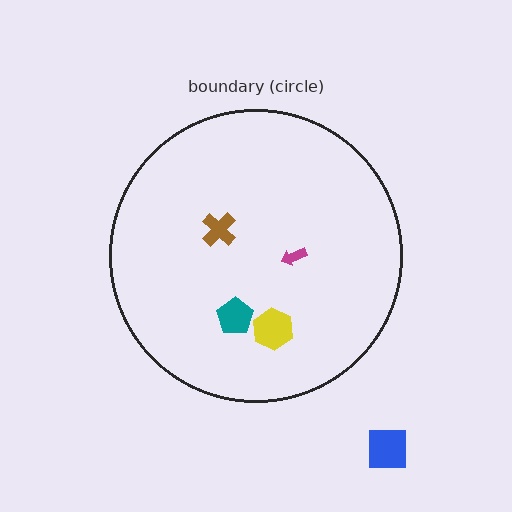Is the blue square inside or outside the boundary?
Outside.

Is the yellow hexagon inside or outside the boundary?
Inside.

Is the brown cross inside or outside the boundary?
Inside.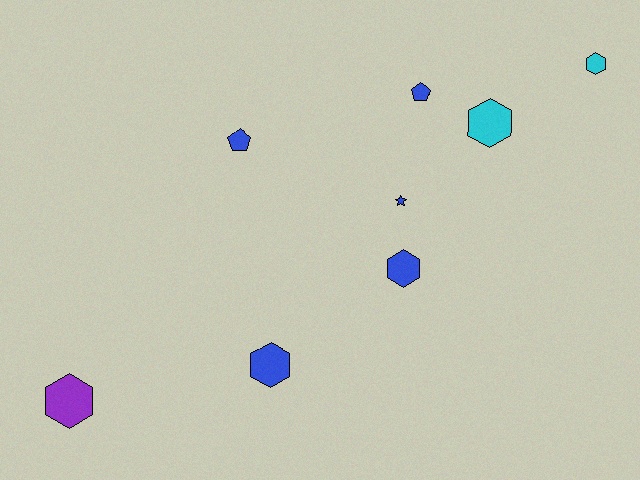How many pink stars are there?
There are no pink stars.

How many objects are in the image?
There are 8 objects.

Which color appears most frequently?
Blue, with 5 objects.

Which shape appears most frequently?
Hexagon, with 5 objects.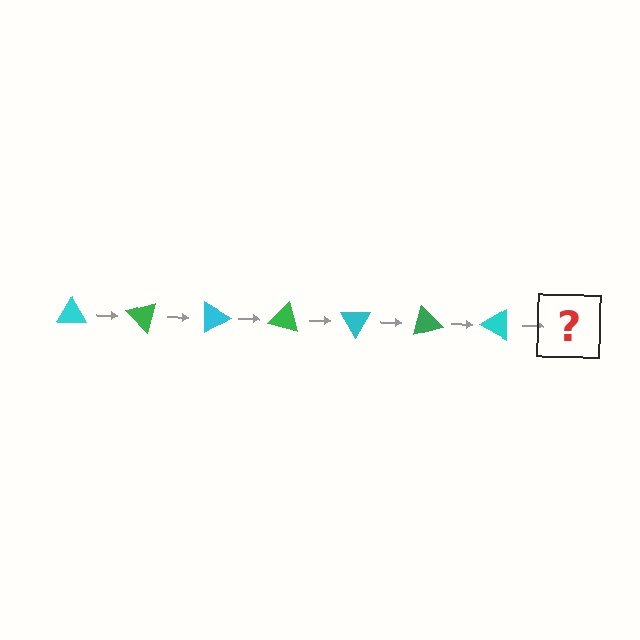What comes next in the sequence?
The next element should be a green triangle, rotated 315 degrees from the start.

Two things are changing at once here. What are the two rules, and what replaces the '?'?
The two rules are that it rotates 45 degrees each step and the color cycles through cyan and green. The '?' should be a green triangle, rotated 315 degrees from the start.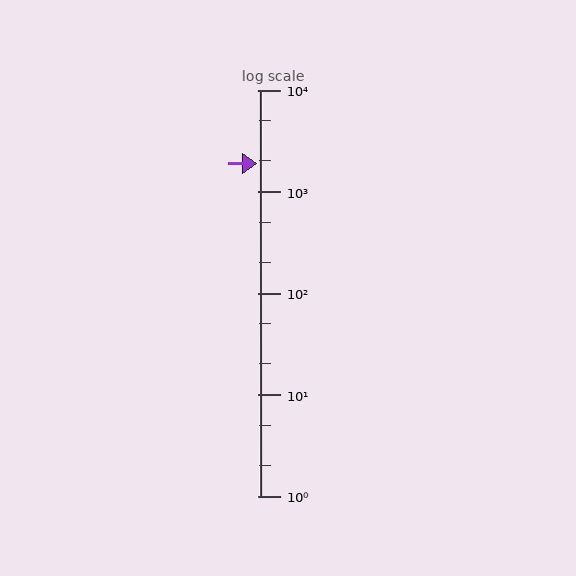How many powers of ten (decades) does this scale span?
The scale spans 4 decades, from 1 to 10000.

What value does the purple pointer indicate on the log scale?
The pointer indicates approximately 1900.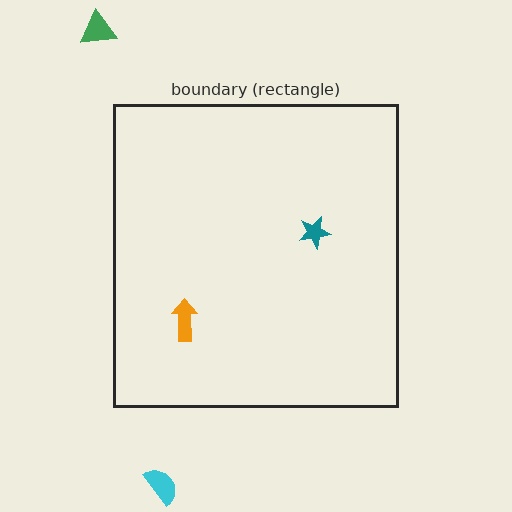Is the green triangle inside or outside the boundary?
Outside.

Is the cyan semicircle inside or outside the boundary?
Outside.